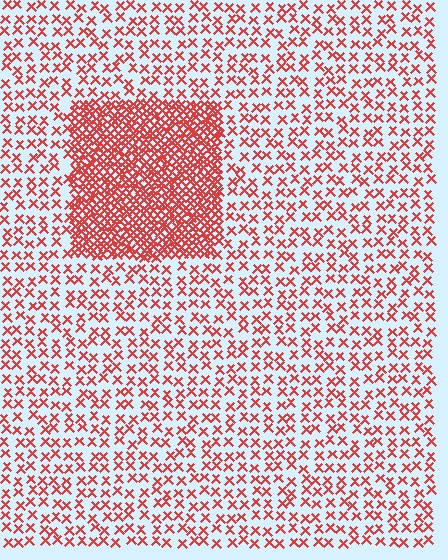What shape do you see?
I see a rectangle.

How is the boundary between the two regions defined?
The boundary is defined by a change in element density (approximately 3.0x ratio). All elements are the same color, size, and shape.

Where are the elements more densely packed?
The elements are more densely packed inside the rectangle boundary.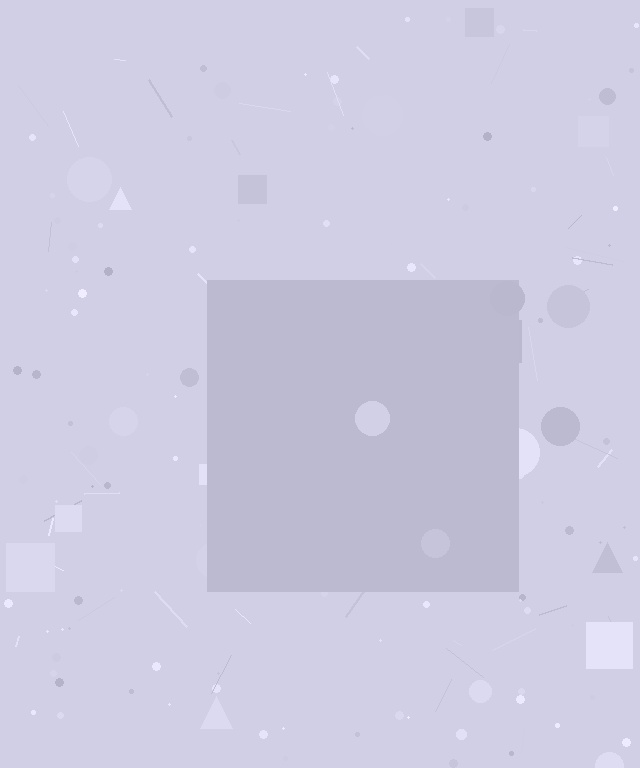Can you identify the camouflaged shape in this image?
The camouflaged shape is a square.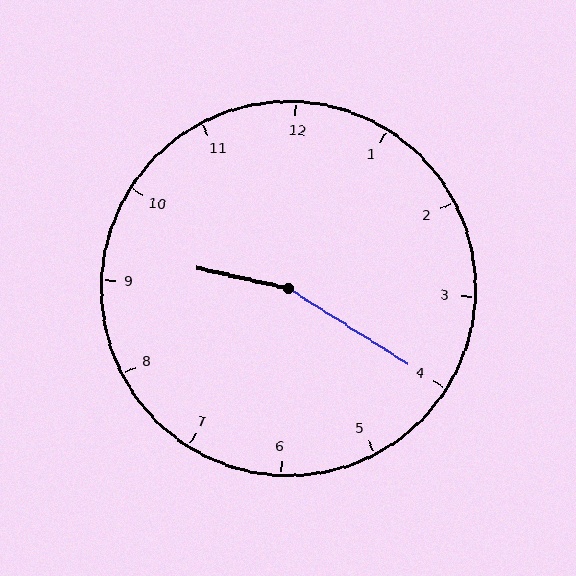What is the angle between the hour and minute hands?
Approximately 160 degrees.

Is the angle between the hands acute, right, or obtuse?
It is obtuse.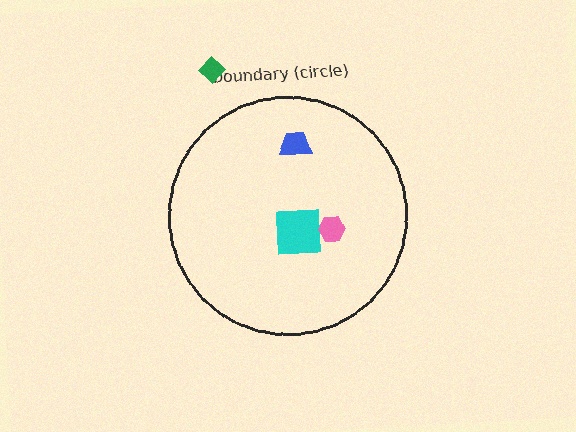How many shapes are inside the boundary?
3 inside, 1 outside.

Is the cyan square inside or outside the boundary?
Inside.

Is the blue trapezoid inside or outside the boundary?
Inside.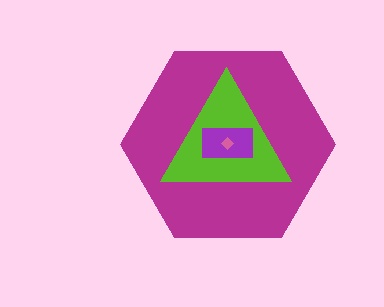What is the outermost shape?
The magenta hexagon.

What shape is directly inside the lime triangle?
The purple rectangle.